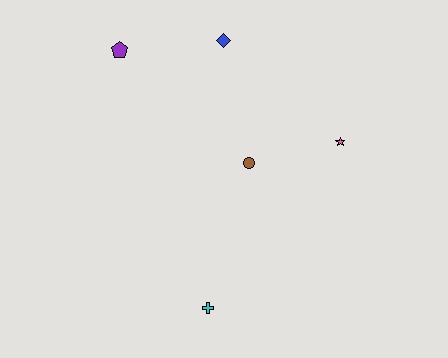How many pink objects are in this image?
There is 1 pink object.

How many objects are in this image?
There are 5 objects.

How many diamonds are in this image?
There is 1 diamond.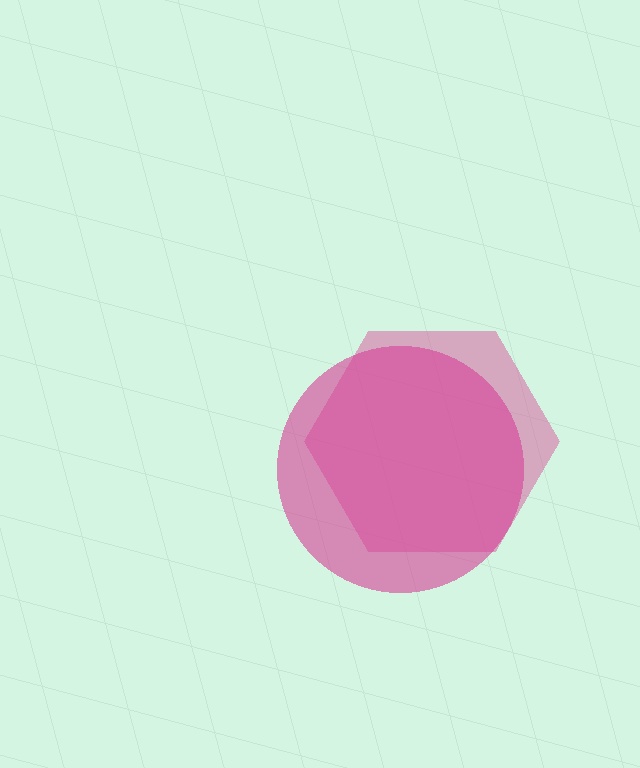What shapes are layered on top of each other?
The layered shapes are: a pink hexagon, a magenta circle.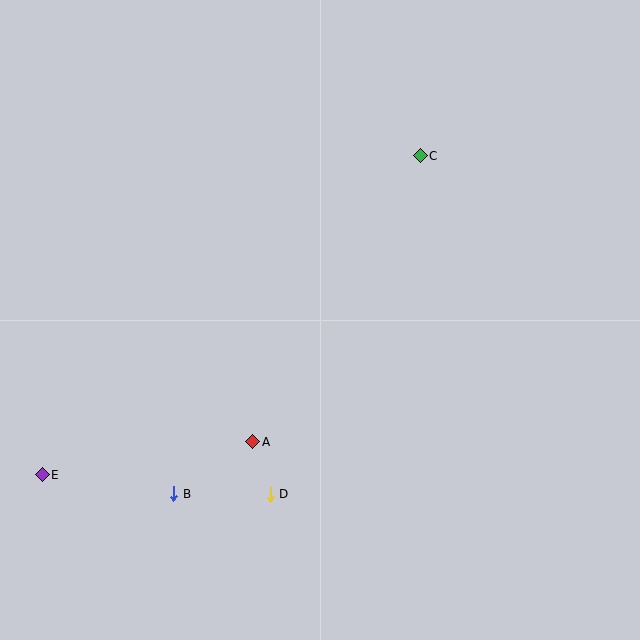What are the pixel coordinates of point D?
Point D is at (270, 494).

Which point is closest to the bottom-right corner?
Point D is closest to the bottom-right corner.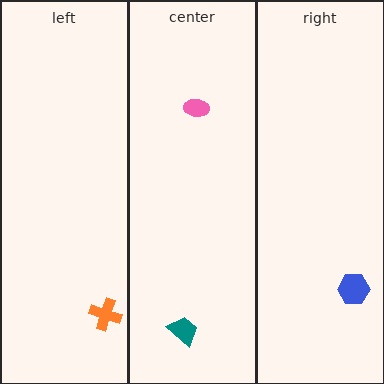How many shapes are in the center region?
2.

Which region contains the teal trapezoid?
The center region.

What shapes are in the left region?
The orange cross.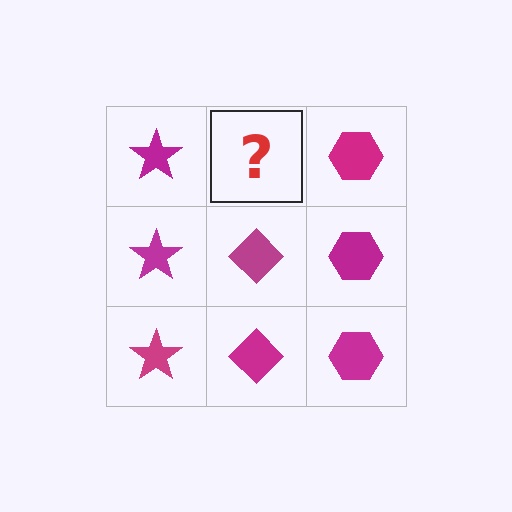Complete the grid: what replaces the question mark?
The question mark should be replaced with a magenta diamond.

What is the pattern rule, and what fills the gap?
The rule is that each column has a consistent shape. The gap should be filled with a magenta diamond.